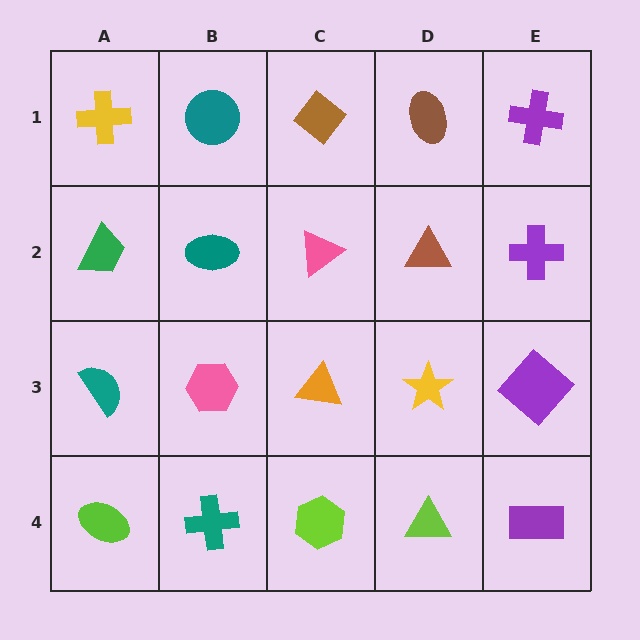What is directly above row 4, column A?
A teal semicircle.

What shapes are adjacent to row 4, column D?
A yellow star (row 3, column D), a lime hexagon (row 4, column C), a purple rectangle (row 4, column E).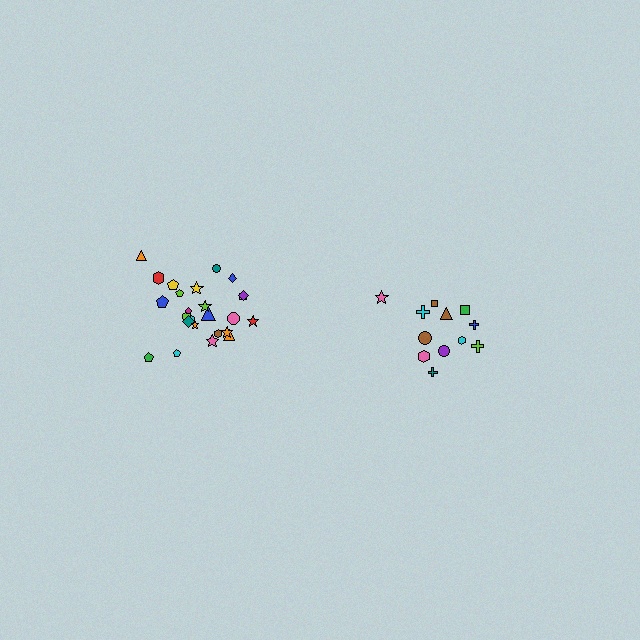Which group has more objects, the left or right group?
The left group.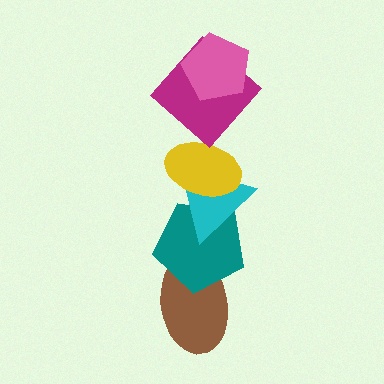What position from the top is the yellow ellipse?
The yellow ellipse is 3rd from the top.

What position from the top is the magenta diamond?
The magenta diamond is 2nd from the top.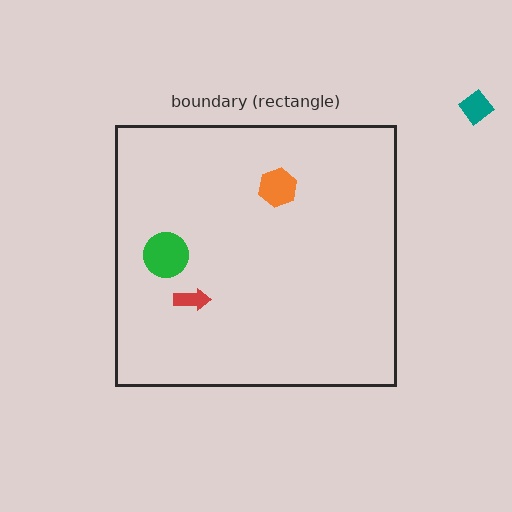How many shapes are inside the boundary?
3 inside, 1 outside.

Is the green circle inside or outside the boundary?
Inside.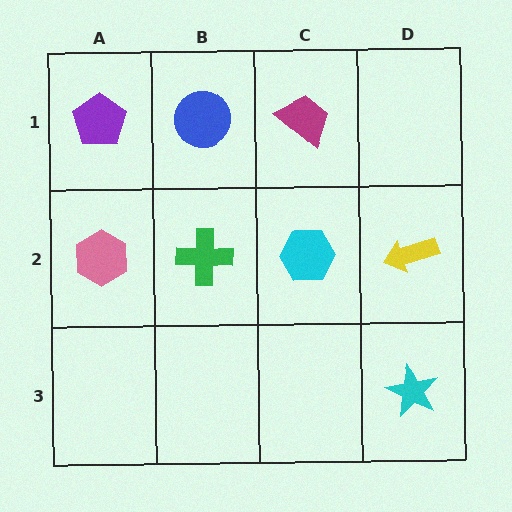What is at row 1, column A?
A purple pentagon.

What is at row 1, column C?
A magenta trapezoid.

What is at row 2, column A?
A pink hexagon.